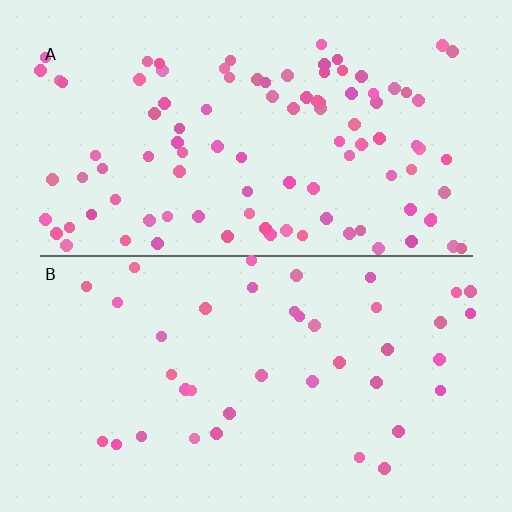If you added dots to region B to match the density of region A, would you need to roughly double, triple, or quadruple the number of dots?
Approximately double.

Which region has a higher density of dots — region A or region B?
A (the top).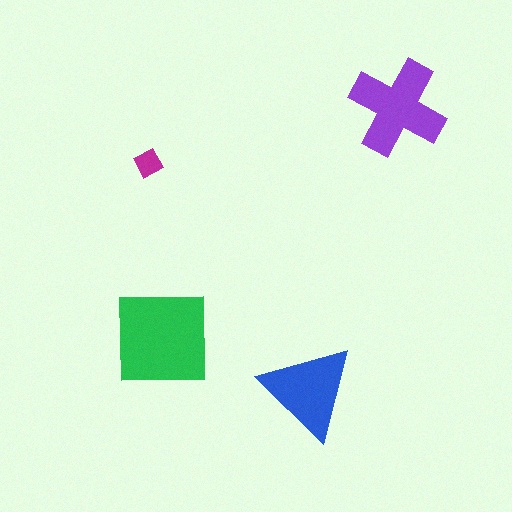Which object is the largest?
The green square.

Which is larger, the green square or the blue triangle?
The green square.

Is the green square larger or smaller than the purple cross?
Larger.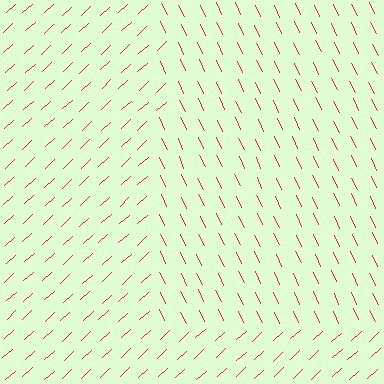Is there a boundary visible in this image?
Yes, there is a texture boundary formed by a change in line orientation.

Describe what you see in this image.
The image is filled with small red line segments. A rectangle region in the image has lines oriented differently from the surrounding lines, creating a visible texture boundary.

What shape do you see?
I see a rectangle.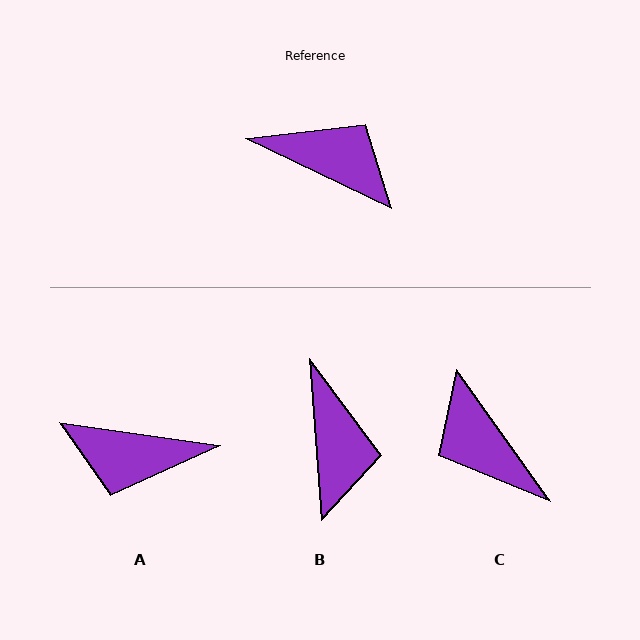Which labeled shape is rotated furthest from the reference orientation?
A, about 162 degrees away.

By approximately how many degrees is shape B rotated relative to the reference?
Approximately 60 degrees clockwise.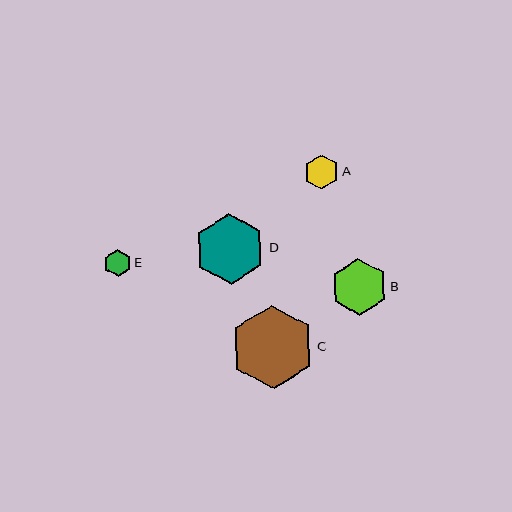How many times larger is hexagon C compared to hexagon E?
Hexagon C is approximately 3.1 times the size of hexagon E.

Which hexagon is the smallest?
Hexagon E is the smallest with a size of approximately 27 pixels.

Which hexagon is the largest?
Hexagon C is the largest with a size of approximately 84 pixels.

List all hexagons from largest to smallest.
From largest to smallest: C, D, B, A, E.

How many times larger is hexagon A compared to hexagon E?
Hexagon A is approximately 1.3 times the size of hexagon E.